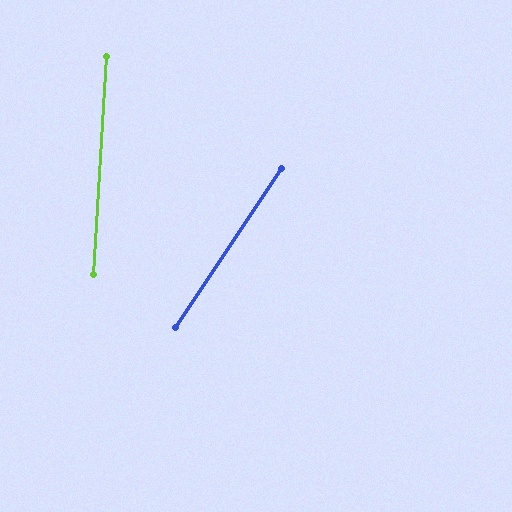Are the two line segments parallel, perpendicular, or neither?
Neither parallel nor perpendicular — they differ by about 30°.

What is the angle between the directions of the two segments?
Approximately 30 degrees.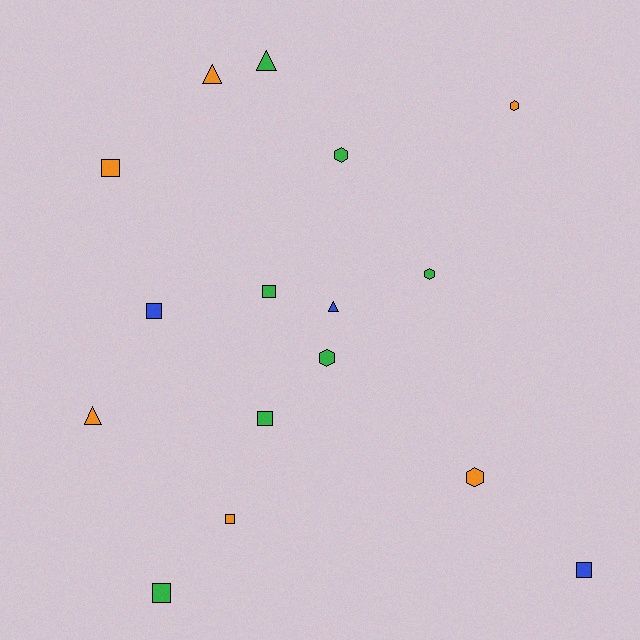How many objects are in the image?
There are 16 objects.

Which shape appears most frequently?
Square, with 7 objects.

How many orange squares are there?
There are 2 orange squares.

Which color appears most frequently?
Green, with 7 objects.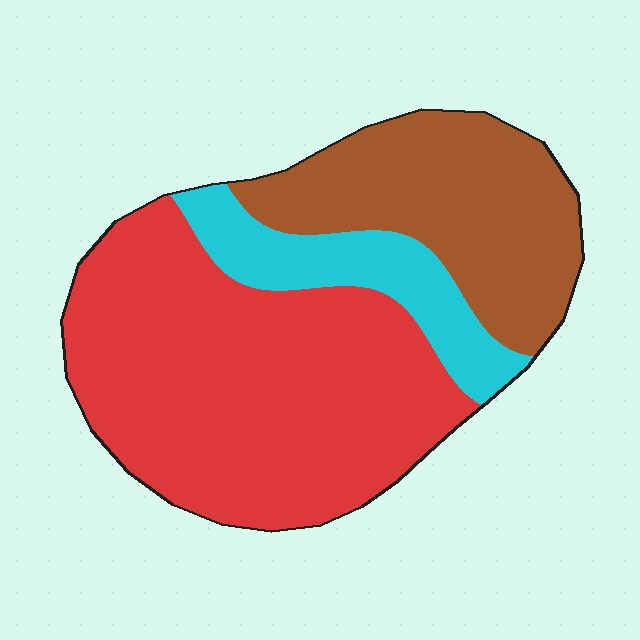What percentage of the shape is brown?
Brown covers 29% of the shape.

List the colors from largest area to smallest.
From largest to smallest: red, brown, cyan.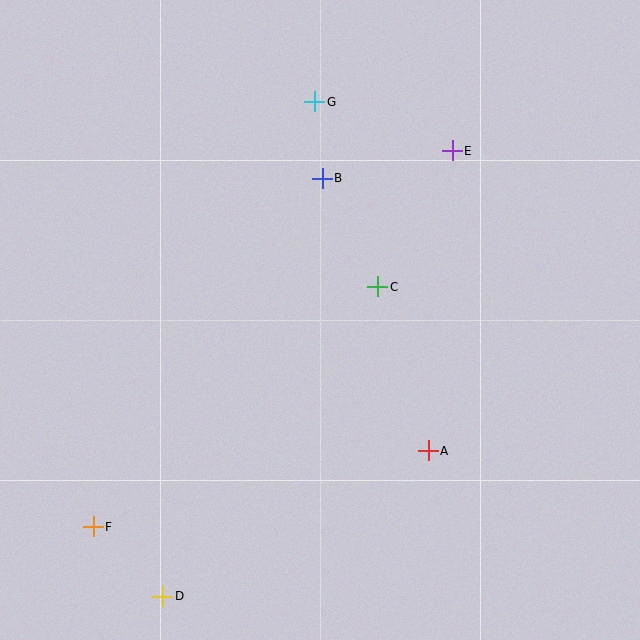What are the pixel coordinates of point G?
Point G is at (315, 102).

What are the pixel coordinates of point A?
Point A is at (428, 451).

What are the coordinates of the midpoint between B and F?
The midpoint between B and F is at (208, 352).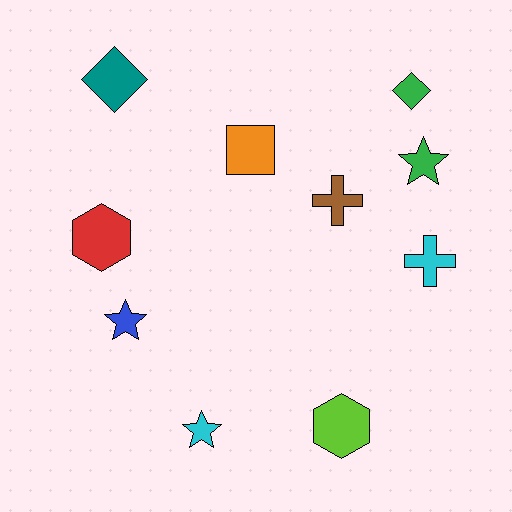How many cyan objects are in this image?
There are 2 cyan objects.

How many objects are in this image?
There are 10 objects.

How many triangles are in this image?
There are no triangles.